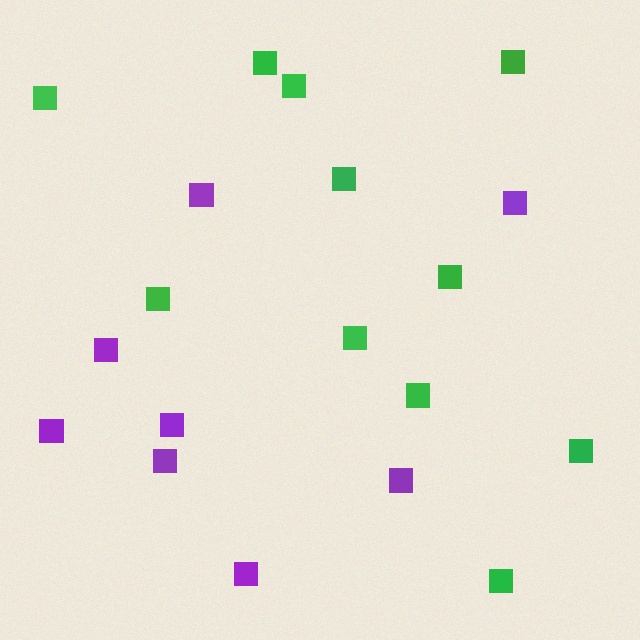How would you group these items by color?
There are 2 groups: one group of purple squares (8) and one group of green squares (11).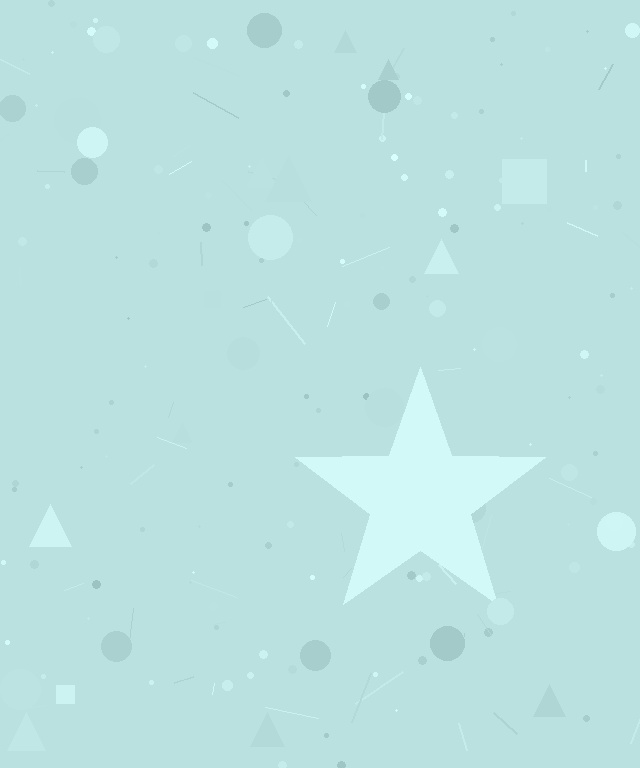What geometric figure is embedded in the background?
A star is embedded in the background.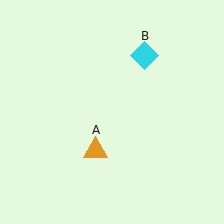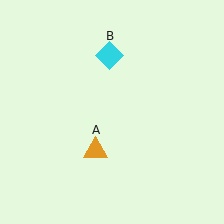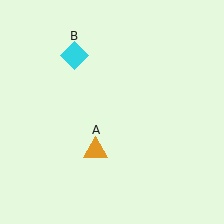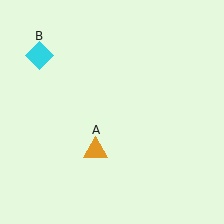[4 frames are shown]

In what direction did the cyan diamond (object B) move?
The cyan diamond (object B) moved left.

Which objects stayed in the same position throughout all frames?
Orange triangle (object A) remained stationary.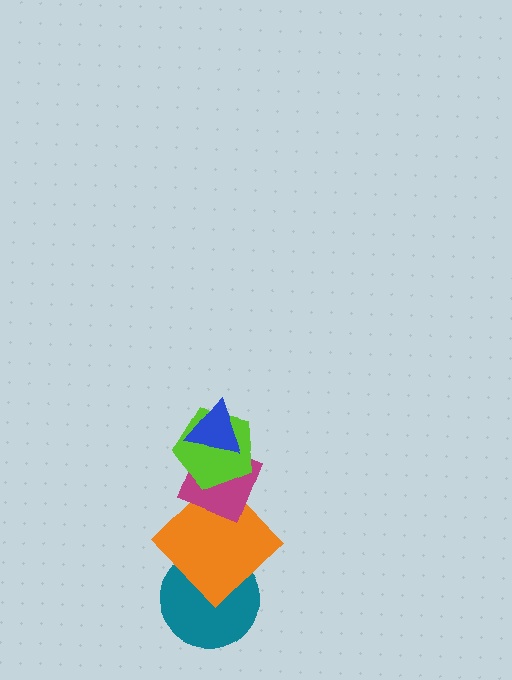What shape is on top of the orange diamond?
The magenta diamond is on top of the orange diamond.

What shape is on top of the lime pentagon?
The blue triangle is on top of the lime pentagon.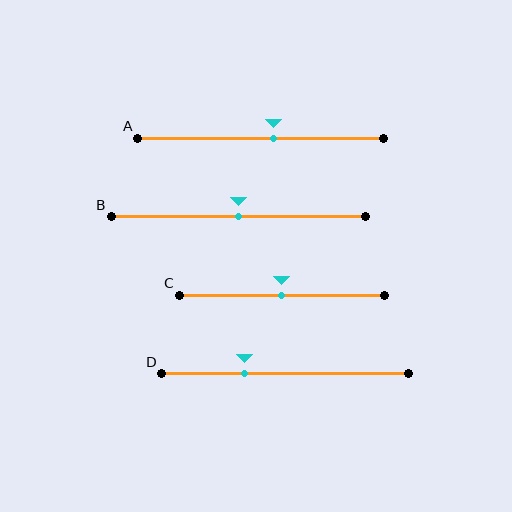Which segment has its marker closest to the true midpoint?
Segment B has its marker closest to the true midpoint.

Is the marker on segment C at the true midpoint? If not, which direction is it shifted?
Yes, the marker on segment C is at the true midpoint.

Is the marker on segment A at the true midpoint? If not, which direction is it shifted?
No, the marker on segment A is shifted to the right by about 5% of the segment length.